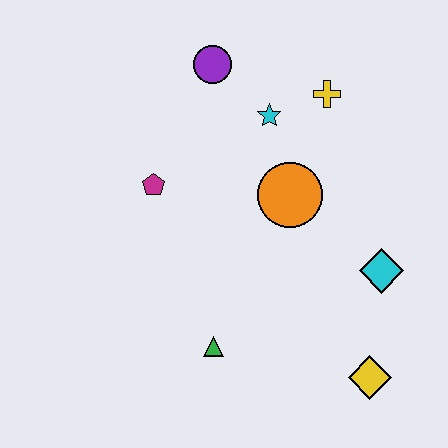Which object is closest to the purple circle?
The cyan star is closest to the purple circle.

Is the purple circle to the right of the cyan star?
No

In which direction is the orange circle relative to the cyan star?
The orange circle is below the cyan star.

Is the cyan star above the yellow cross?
No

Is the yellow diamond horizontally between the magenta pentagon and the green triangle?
No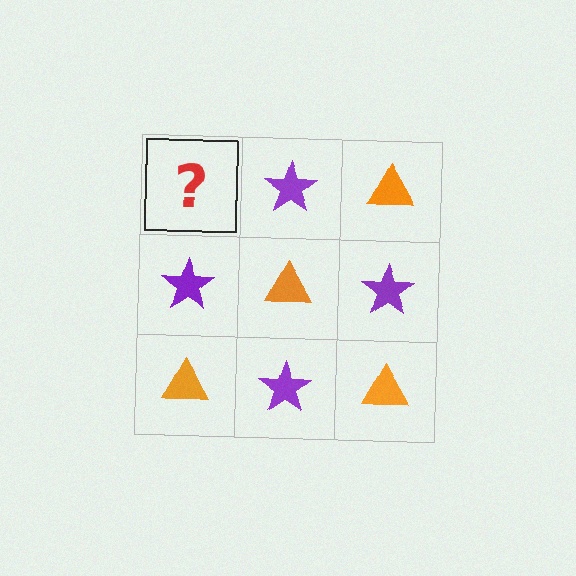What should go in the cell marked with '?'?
The missing cell should contain an orange triangle.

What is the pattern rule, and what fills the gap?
The rule is that it alternates orange triangle and purple star in a checkerboard pattern. The gap should be filled with an orange triangle.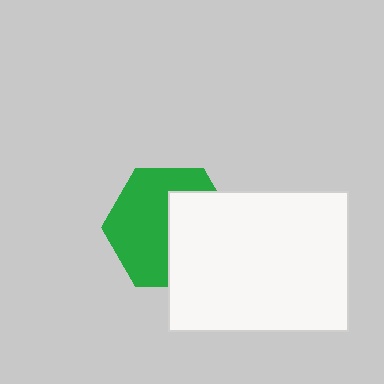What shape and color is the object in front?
The object in front is a white rectangle.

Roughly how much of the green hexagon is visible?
About half of it is visible (roughly 56%).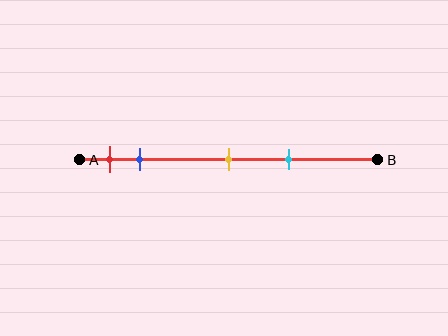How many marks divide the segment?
There are 4 marks dividing the segment.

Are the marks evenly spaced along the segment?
No, the marks are not evenly spaced.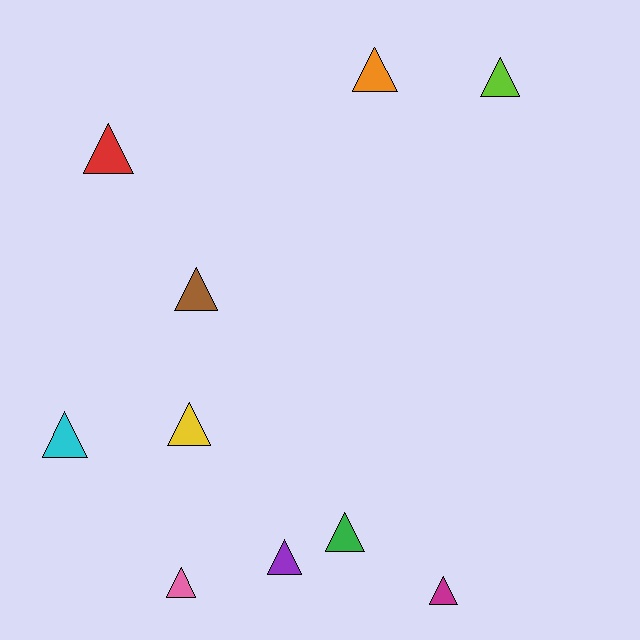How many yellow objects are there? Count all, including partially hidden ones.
There is 1 yellow object.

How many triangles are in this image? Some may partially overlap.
There are 10 triangles.